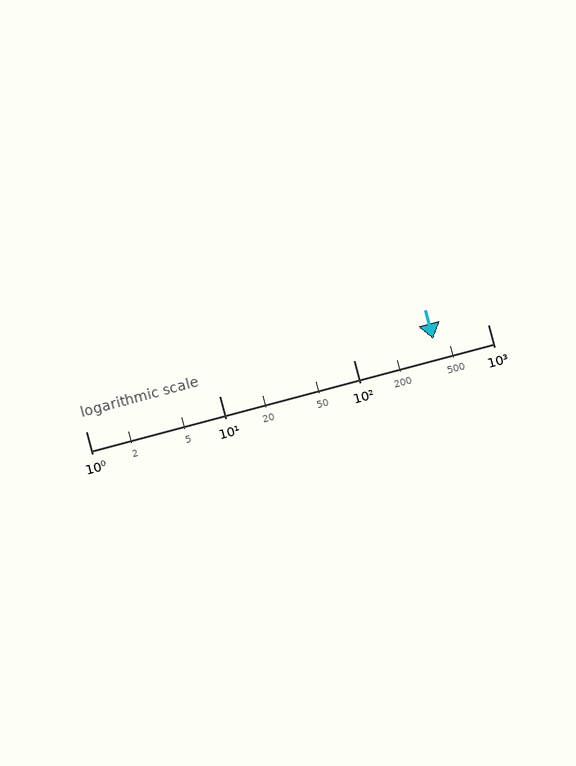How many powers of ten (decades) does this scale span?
The scale spans 3 decades, from 1 to 1000.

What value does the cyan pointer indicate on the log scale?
The pointer indicates approximately 390.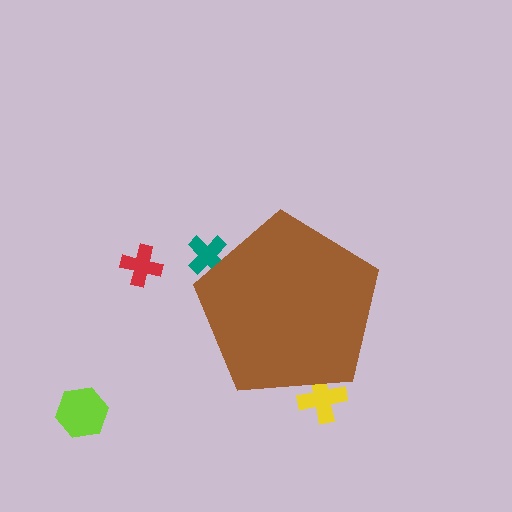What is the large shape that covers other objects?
A brown pentagon.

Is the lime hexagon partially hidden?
No, the lime hexagon is fully visible.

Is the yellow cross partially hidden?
Yes, the yellow cross is partially hidden behind the brown pentagon.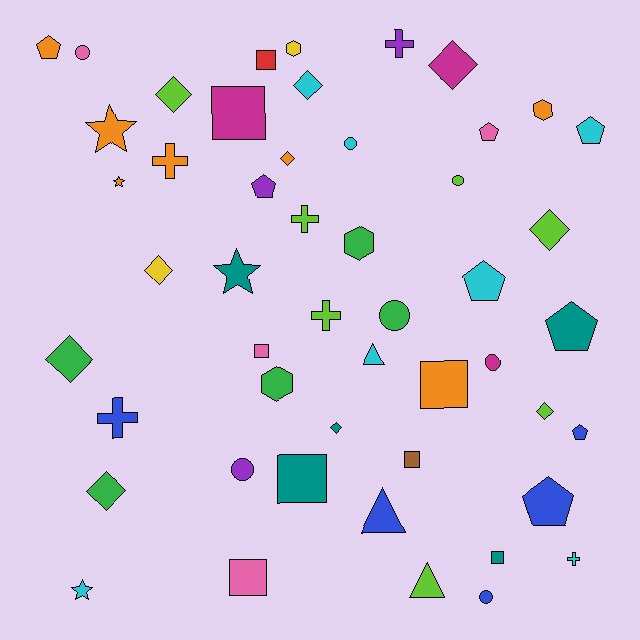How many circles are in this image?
There are 7 circles.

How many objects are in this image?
There are 50 objects.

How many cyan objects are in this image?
There are 7 cyan objects.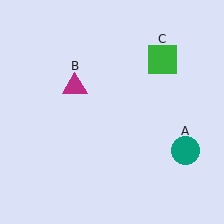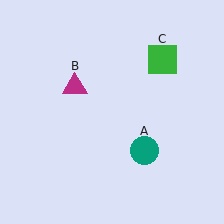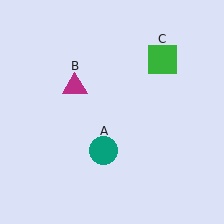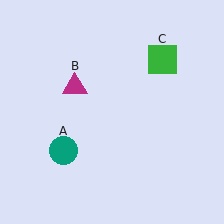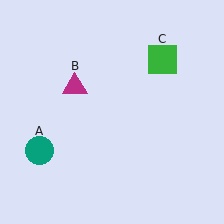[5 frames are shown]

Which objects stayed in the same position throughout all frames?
Magenta triangle (object B) and green square (object C) remained stationary.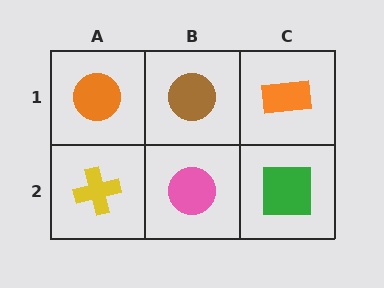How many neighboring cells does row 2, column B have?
3.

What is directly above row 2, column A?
An orange circle.